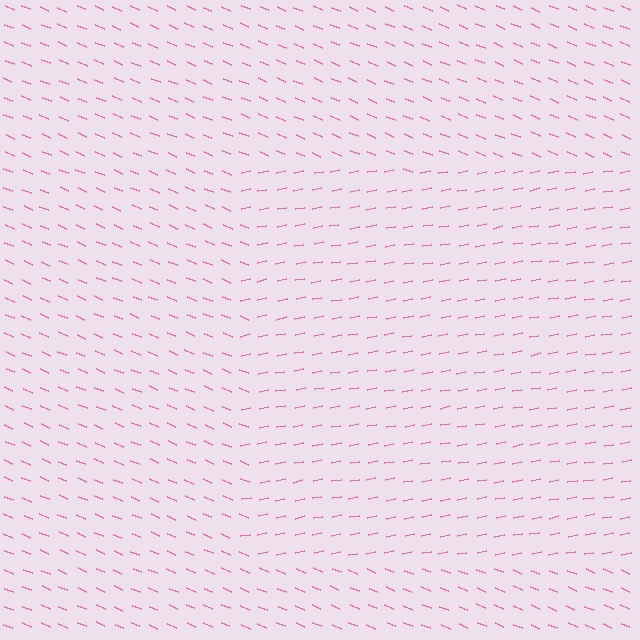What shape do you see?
I see a rectangle.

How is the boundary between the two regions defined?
The boundary is defined purely by a change in line orientation (approximately 34 degrees difference). All lines are the same color and thickness.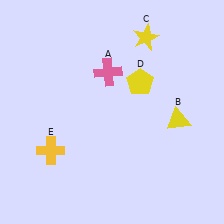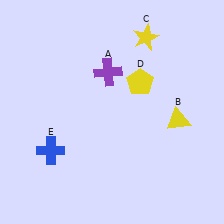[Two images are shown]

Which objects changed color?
A changed from pink to purple. E changed from yellow to blue.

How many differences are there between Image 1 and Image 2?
There are 2 differences between the two images.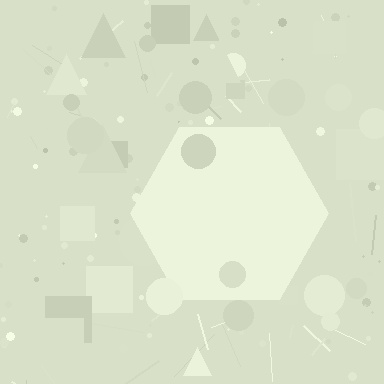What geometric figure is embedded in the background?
A hexagon is embedded in the background.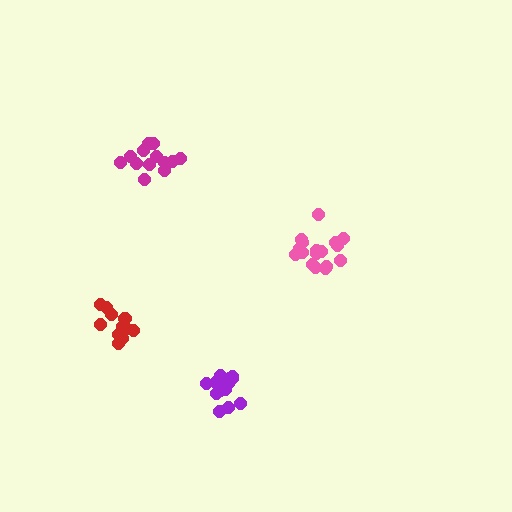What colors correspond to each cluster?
The clusters are colored: magenta, pink, purple, red.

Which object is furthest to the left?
The red cluster is leftmost.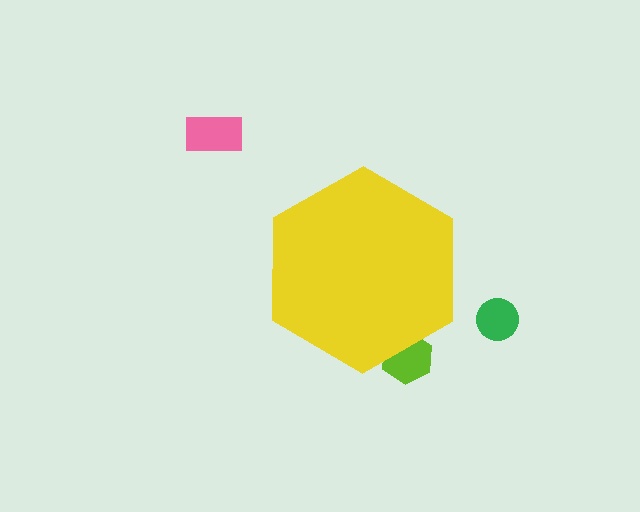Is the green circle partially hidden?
No, the green circle is fully visible.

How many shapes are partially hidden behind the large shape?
1 shape is partially hidden.